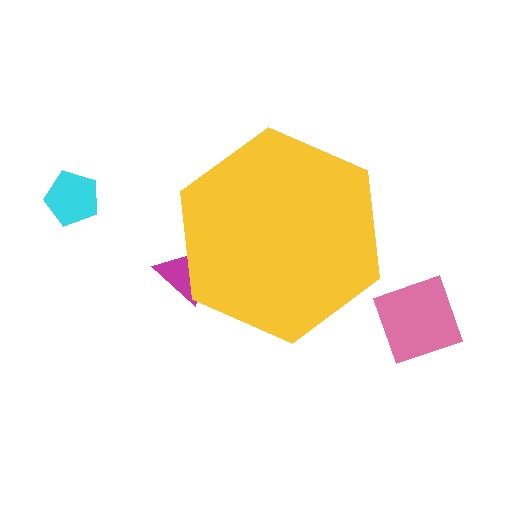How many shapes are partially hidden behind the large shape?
1 shape is partially hidden.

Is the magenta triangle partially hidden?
Yes, the magenta triangle is partially hidden behind the yellow hexagon.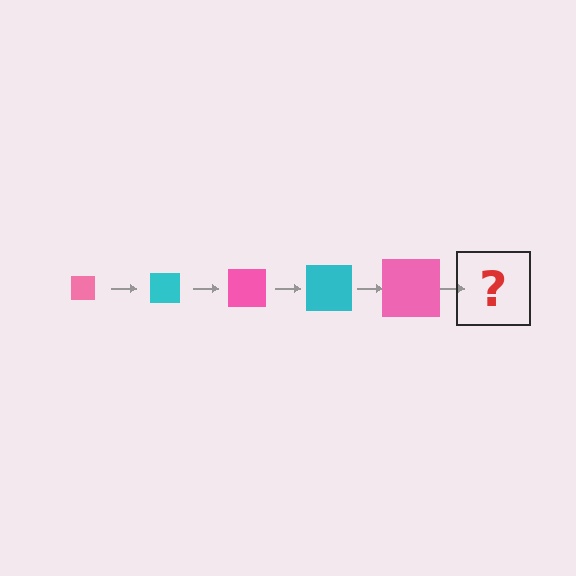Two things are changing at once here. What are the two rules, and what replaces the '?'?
The two rules are that the square grows larger each step and the color cycles through pink and cyan. The '?' should be a cyan square, larger than the previous one.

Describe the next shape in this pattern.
It should be a cyan square, larger than the previous one.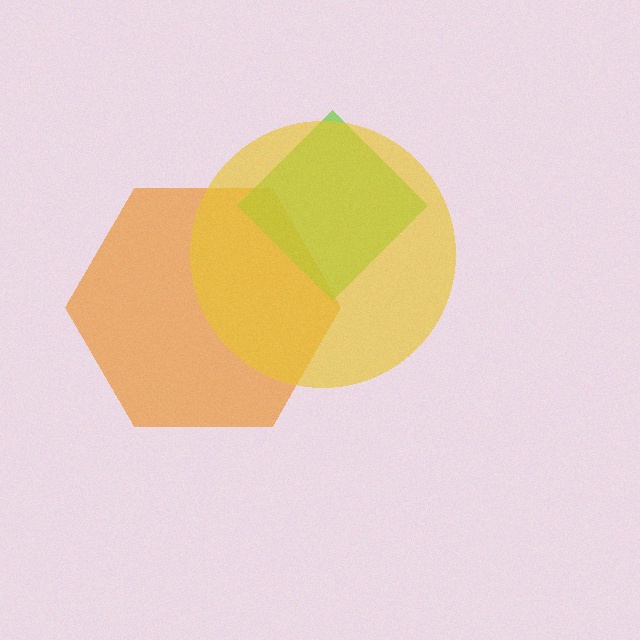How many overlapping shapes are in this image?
There are 3 overlapping shapes in the image.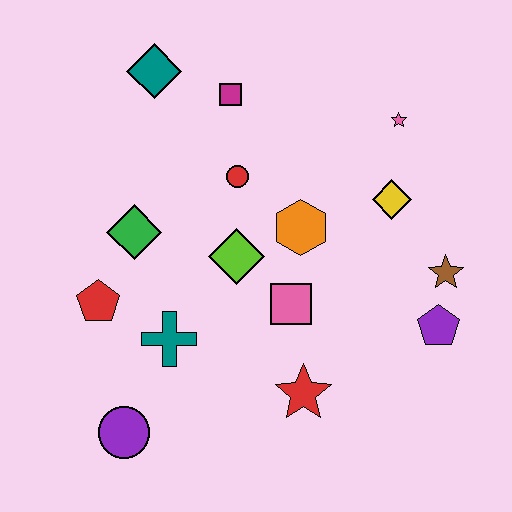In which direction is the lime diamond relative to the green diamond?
The lime diamond is to the right of the green diamond.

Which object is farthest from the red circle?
The purple circle is farthest from the red circle.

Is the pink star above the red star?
Yes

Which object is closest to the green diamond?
The red pentagon is closest to the green diamond.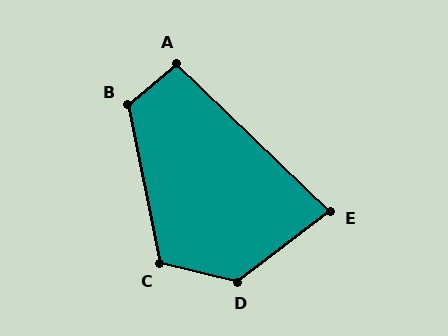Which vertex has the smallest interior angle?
E, at approximately 81 degrees.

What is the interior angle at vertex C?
Approximately 115 degrees (obtuse).